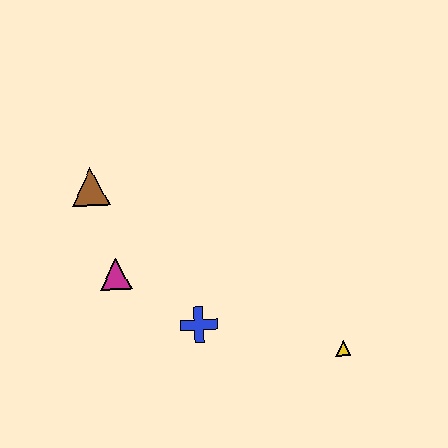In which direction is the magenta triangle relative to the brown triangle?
The magenta triangle is below the brown triangle.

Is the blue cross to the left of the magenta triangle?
No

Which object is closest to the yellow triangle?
The blue cross is closest to the yellow triangle.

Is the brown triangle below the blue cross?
No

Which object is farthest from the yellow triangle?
The brown triangle is farthest from the yellow triangle.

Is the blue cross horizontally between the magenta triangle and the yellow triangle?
Yes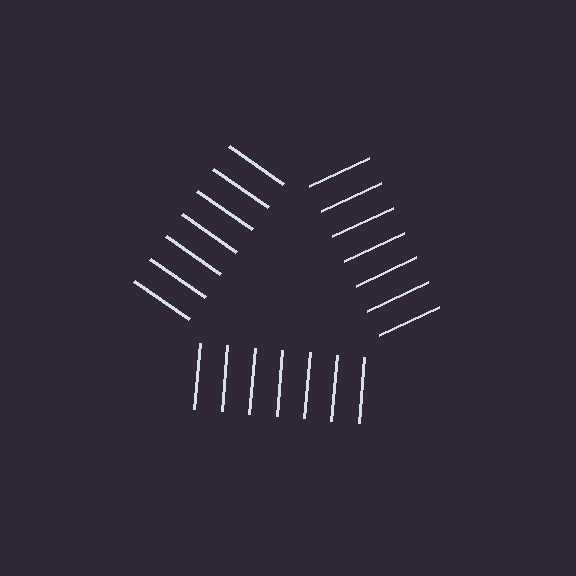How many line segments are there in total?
21 — 7 along each of the 3 edges.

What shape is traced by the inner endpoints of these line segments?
An illusory triangle — the line segments terminate on its edges but no continuous stroke is drawn.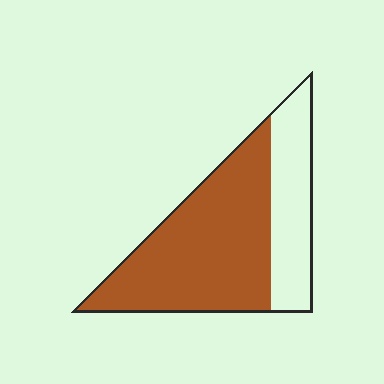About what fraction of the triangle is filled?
About two thirds (2/3).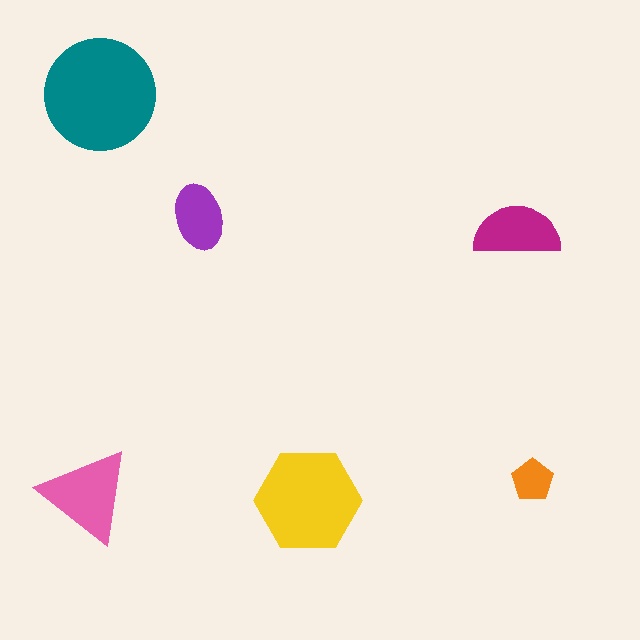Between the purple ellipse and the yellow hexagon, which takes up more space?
The yellow hexagon.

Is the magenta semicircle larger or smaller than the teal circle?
Smaller.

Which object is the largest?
The teal circle.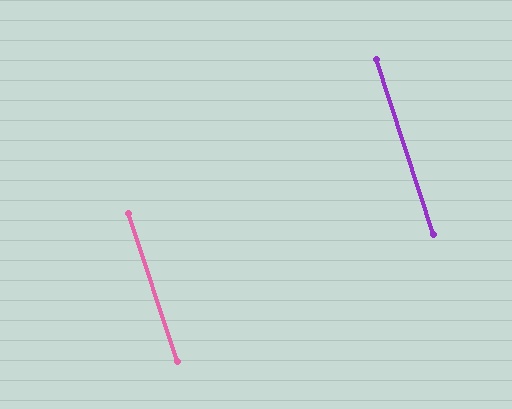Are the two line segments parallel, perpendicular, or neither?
Parallel — their directions differ by only 0.3°.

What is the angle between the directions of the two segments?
Approximately 0 degrees.